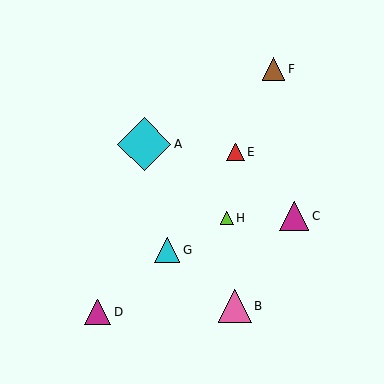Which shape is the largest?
The cyan diamond (labeled A) is the largest.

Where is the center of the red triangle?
The center of the red triangle is at (236, 152).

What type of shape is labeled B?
Shape B is a pink triangle.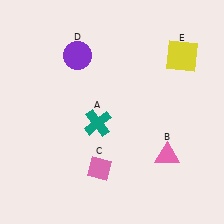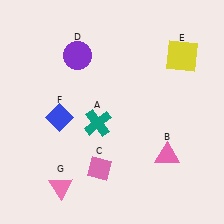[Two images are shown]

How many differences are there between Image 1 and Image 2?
There are 2 differences between the two images.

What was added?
A blue diamond (F), a pink triangle (G) were added in Image 2.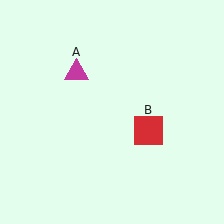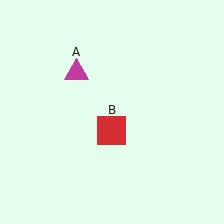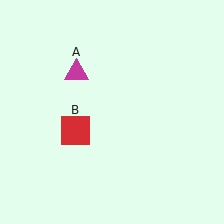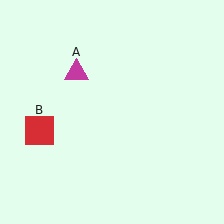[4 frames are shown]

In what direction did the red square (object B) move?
The red square (object B) moved left.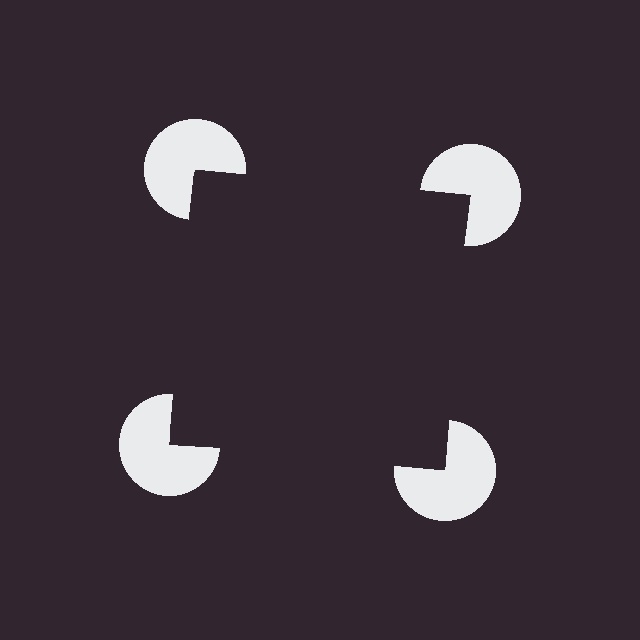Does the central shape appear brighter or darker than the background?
It typically appears slightly darker than the background, even though no actual brightness change is drawn.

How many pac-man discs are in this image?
There are 4 — one at each vertex of the illusory square.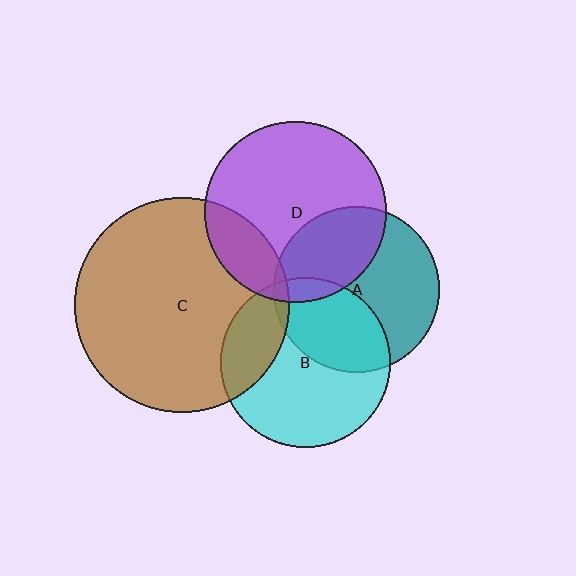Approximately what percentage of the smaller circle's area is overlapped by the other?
Approximately 5%.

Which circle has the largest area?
Circle C (brown).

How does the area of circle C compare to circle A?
Approximately 1.7 times.